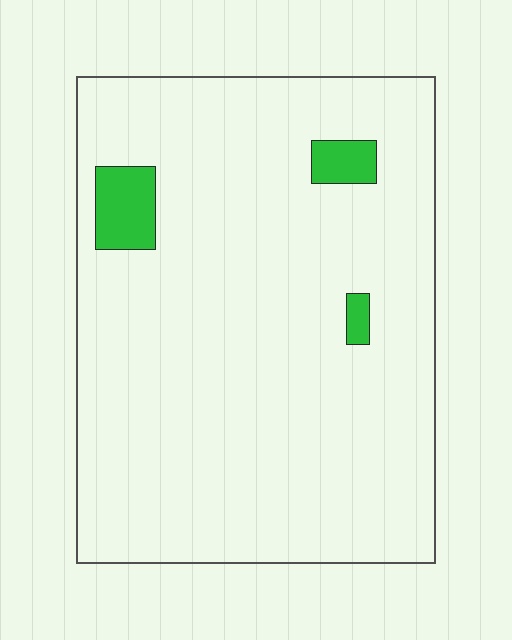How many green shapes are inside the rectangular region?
3.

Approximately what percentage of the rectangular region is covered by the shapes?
Approximately 5%.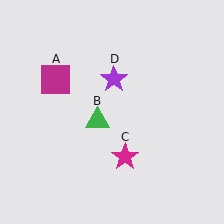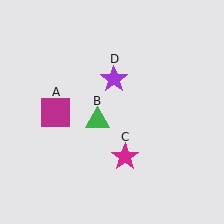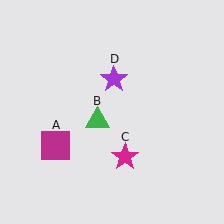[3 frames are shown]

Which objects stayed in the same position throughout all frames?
Green triangle (object B) and magenta star (object C) and purple star (object D) remained stationary.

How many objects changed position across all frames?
1 object changed position: magenta square (object A).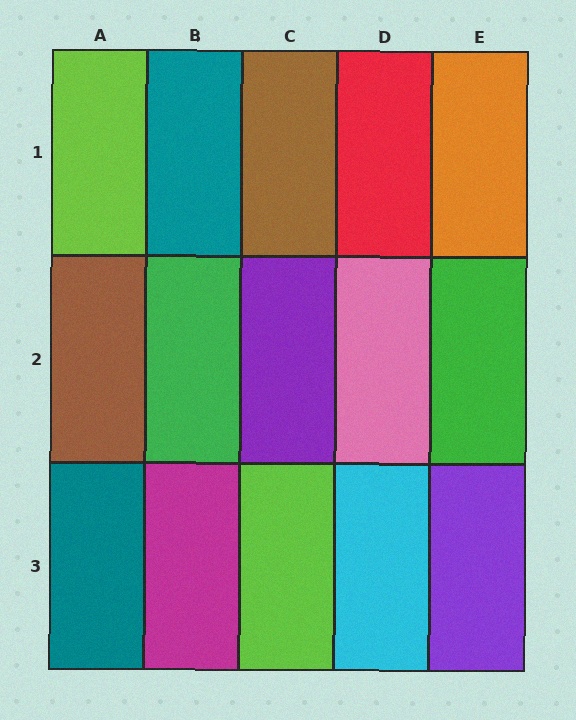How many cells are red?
1 cell is red.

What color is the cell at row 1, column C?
Brown.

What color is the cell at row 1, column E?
Orange.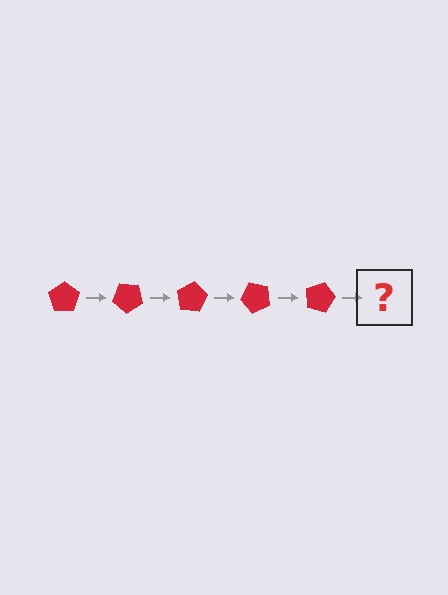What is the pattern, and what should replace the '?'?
The pattern is that the pentagon rotates 40 degrees each step. The '?' should be a red pentagon rotated 200 degrees.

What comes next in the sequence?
The next element should be a red pentagon rotated 200 degrees.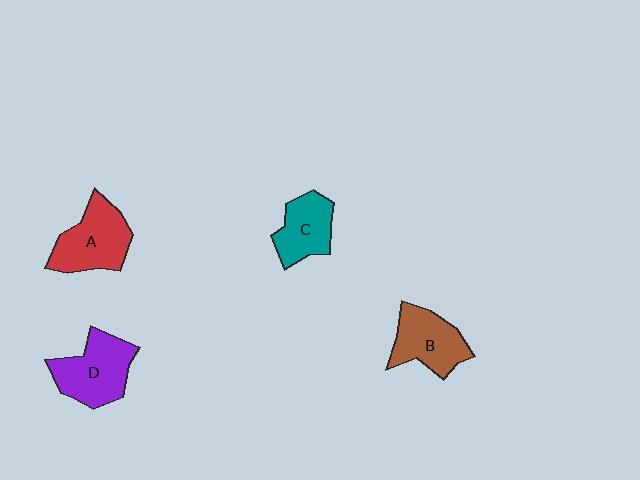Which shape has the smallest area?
Shape C (teal).